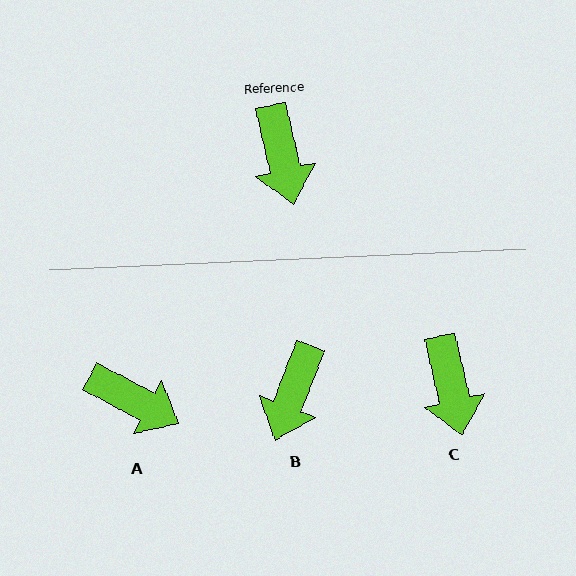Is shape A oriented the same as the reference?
No, it is off by about 49 degrees.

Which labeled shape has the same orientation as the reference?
C.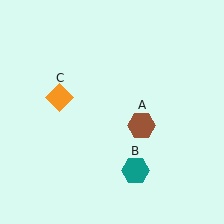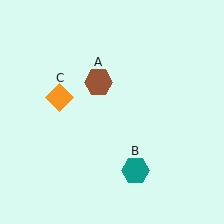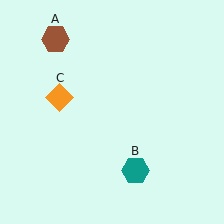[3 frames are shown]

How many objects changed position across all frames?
1 object changed position: brown hexagon (object A).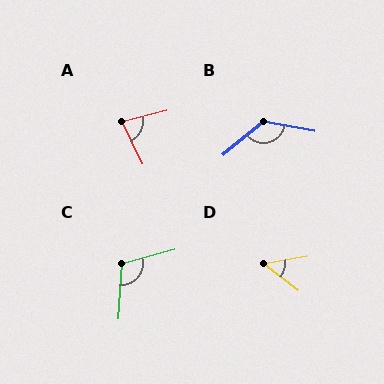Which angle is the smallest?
D, at approximately 48 degrees.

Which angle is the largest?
B, at approximately 130 degrees.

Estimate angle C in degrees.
Approximately 109 degrees.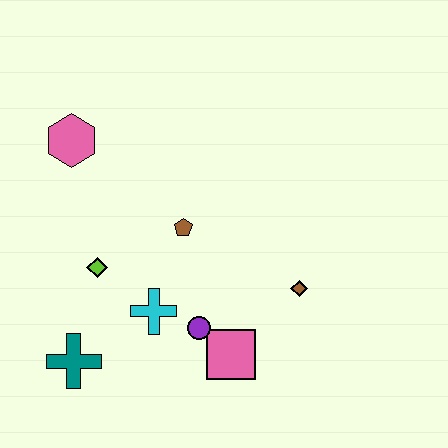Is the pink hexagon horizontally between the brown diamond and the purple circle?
No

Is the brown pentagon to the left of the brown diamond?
Yes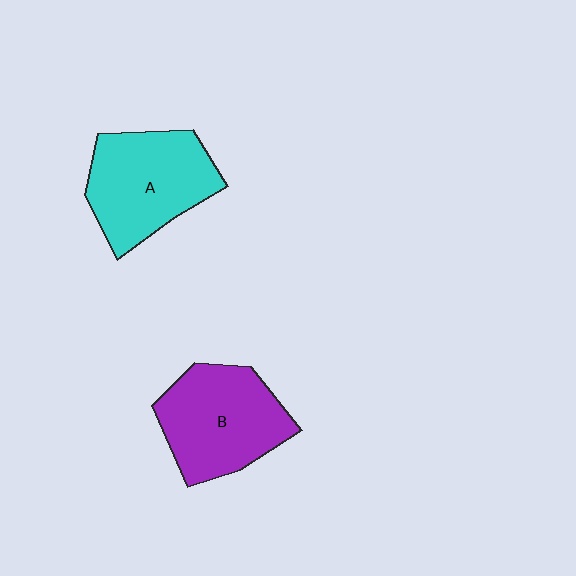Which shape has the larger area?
Shape A (cyan).